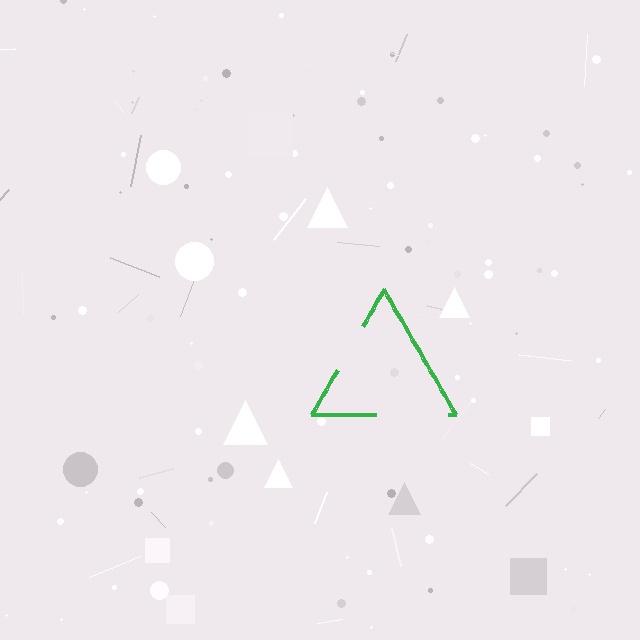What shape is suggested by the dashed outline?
The dashed outline suggests a triangle.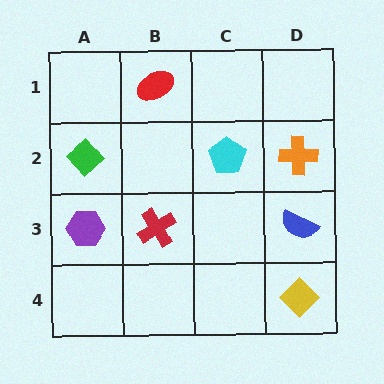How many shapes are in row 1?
1 shape.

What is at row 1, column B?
A red ellipse.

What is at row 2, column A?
A green diamond.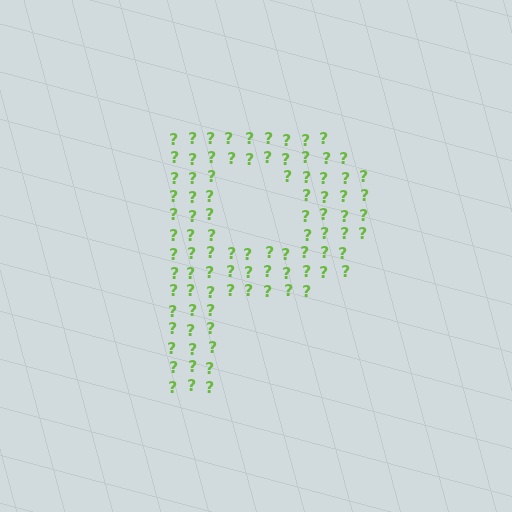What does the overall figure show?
The overall figure shows the letter P.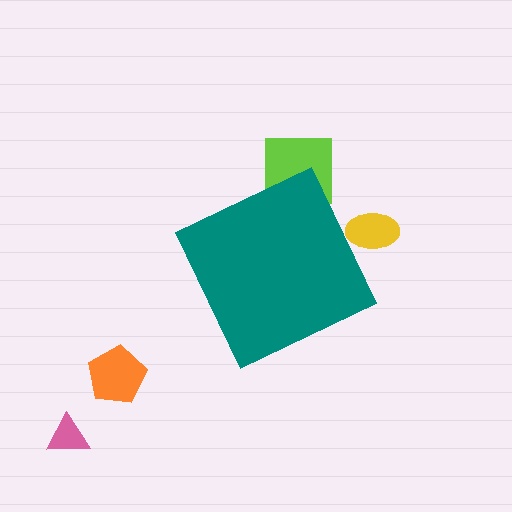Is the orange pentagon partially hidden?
No, the orange pentagon is fully visible.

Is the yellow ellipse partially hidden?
Yes, the yellow ellipse is partially hidden behind the teal diamond.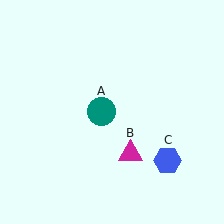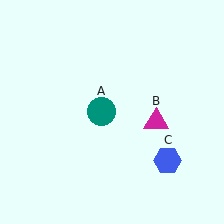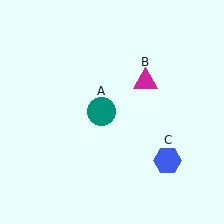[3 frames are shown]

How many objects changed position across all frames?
1 object changed position: magenta triangle (object B).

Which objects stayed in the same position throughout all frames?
Teal circle (object A) and blue hexagon (object C) remained stationary.